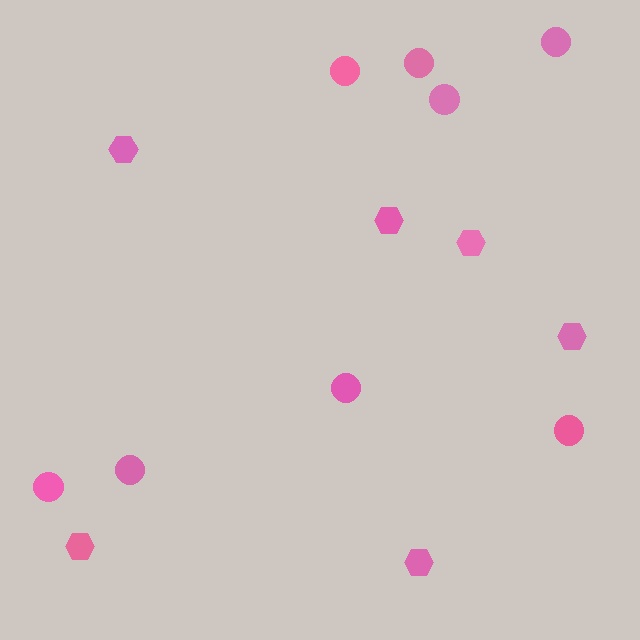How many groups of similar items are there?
There are 2 groups: one group of hexagons (6) and one group of circles (8).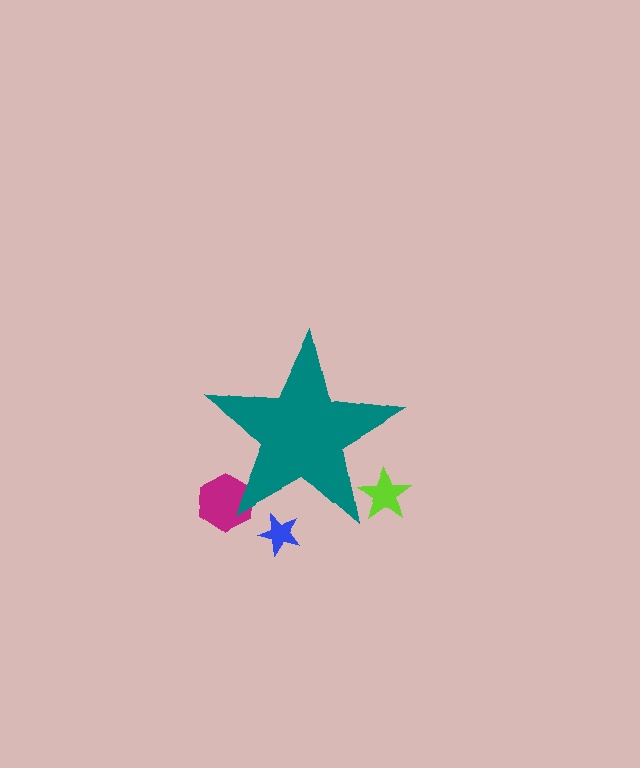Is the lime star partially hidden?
Yes, the lime star is partially hidden behind the teal star.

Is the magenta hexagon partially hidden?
Yes, the magenta hexagon is partially hidden behind the teal star.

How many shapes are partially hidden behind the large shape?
3 shapes are partially hidden.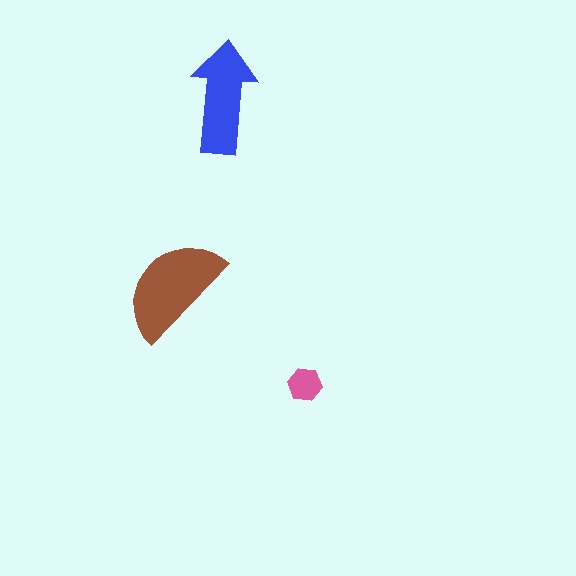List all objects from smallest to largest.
The pink hexagon, the blue arrow, the brown semicircle.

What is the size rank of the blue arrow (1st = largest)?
2nd.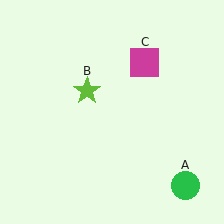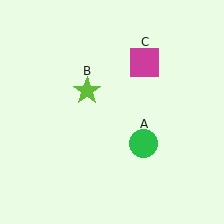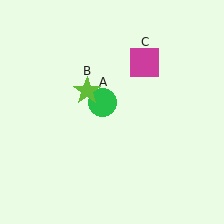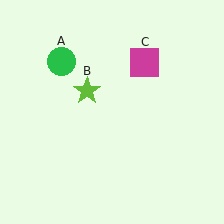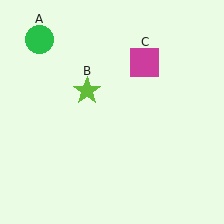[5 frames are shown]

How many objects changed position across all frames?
1 object changed position: green circle (object A).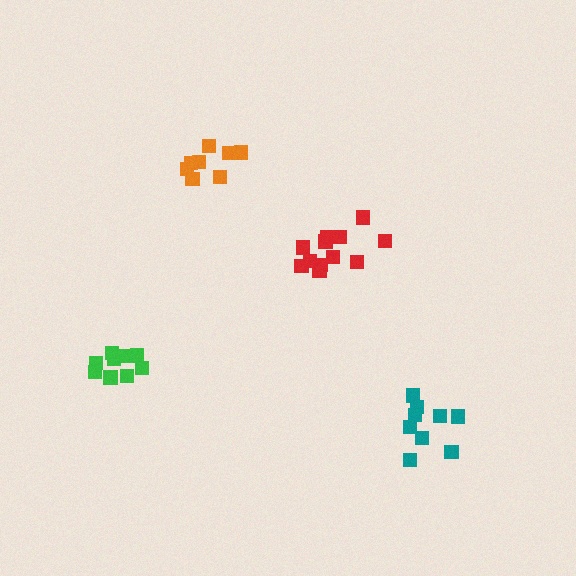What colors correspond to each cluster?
The clusters are colored: green, orange, red, teal.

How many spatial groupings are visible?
There are 4 spatial groupings.